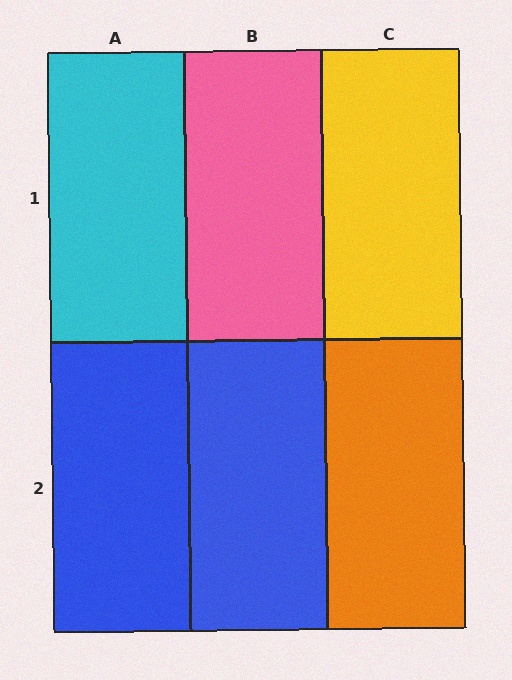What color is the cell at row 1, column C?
Yellow.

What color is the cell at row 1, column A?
Cyan.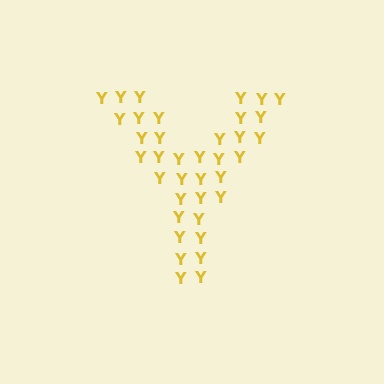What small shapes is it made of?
It is made of small letter Y's.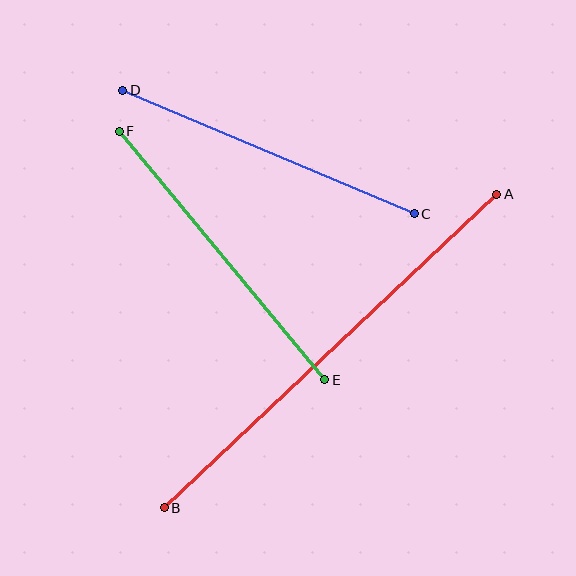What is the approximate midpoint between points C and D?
The midpoint is at approximately (268, 152) pixels.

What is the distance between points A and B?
The distance is approximately 457 pixels.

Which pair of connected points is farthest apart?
Points A and B are farthest apart.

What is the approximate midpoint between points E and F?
The midpoint is at approximately (222, 256) pixels.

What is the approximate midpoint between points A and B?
The midpoint is at approximately (330, 351) pixels.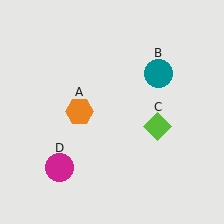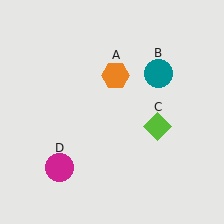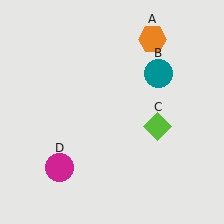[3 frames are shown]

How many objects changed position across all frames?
1 object changed position: orange hexagon (object A).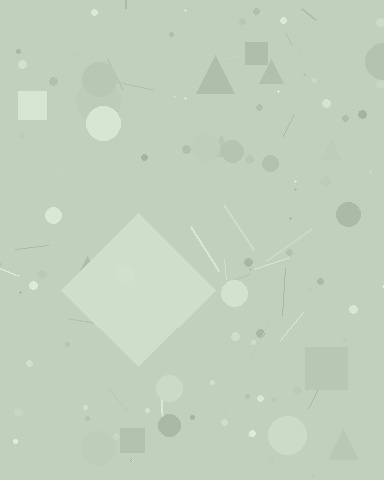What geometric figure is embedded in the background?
A diamond is embedded in the background.